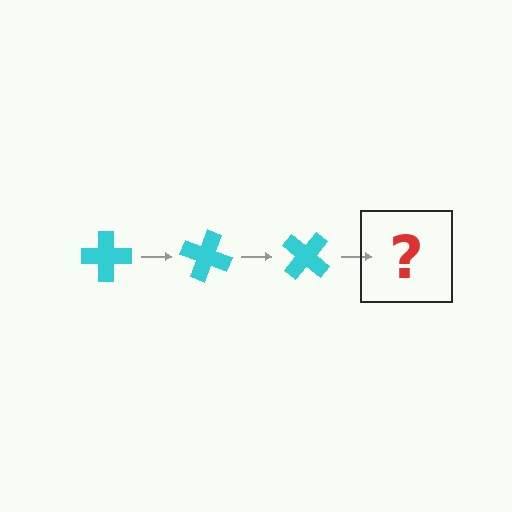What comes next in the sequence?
The next element should be a cyan cross rotated 60 degrees.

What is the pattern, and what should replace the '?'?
The pattern is that the cross rotates 20 degrees each step. The '?' should be a cyan cross rotated 60 degrees.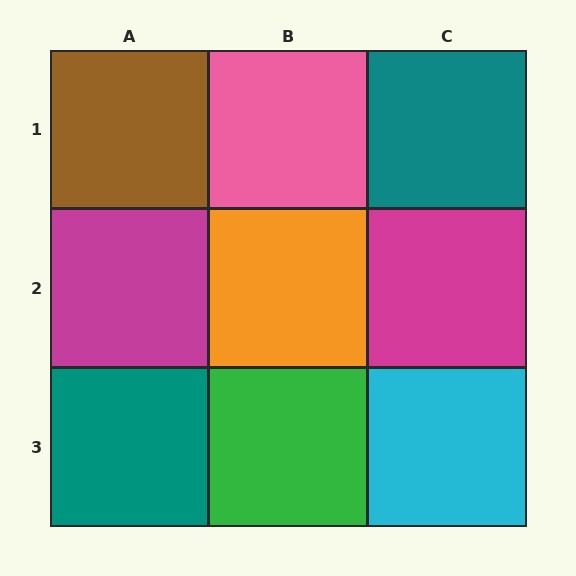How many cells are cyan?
1 cell is cyan.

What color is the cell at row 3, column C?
Cyan.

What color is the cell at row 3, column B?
Green.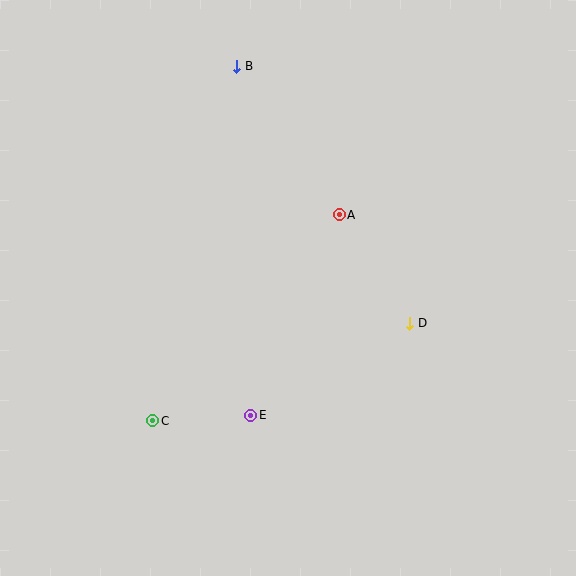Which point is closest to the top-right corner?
Point A is closest to the top-right corner.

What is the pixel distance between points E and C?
The distance between E and C is 98 pixels.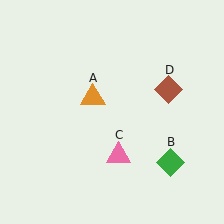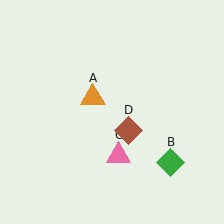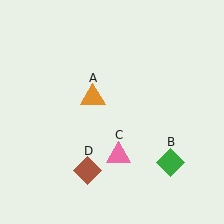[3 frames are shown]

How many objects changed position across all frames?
1 object changed position: brown diamond (object D).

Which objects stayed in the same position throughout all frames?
Orange triangle (object A) and green diamond (object B) and pink triangle (object C) remained stationary.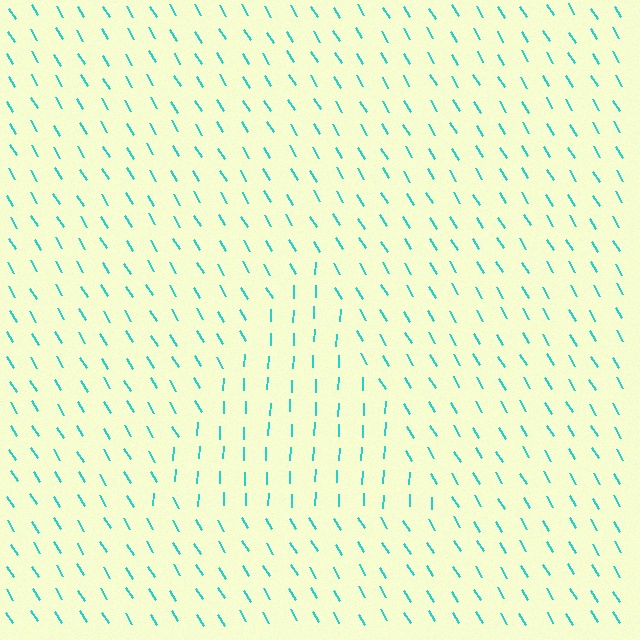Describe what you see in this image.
The image is filled with small cyan line segments. A triangle region in the image has lines oriented differently from the surrounding lines, creating a visible texture boundary.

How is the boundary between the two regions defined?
The boundary is defined purely by a change in line orientation (approximately 33 degrees difference). All lines are the same color and thickness.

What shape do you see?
I see a triangle.